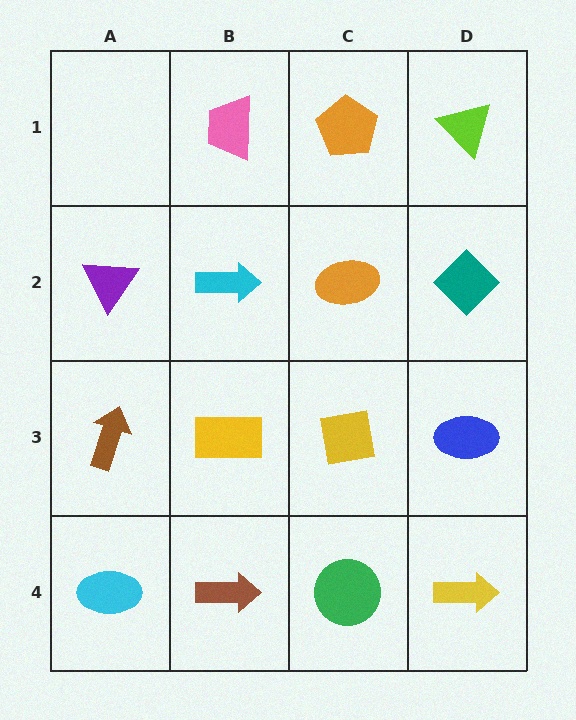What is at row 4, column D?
A yellow arrow.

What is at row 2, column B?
A cyan arrow.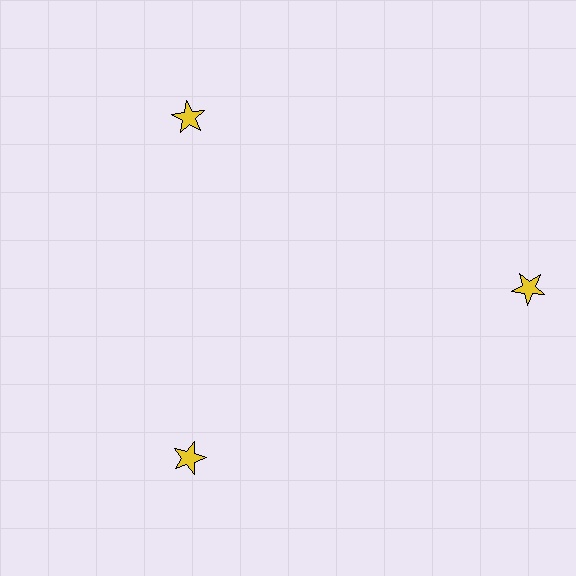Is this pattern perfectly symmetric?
No. The 3 yellow stars are arranged in a ring, but one element near the 3 o'clock position is pushed outward from the center, breaking the 3-fold rotational symmetry.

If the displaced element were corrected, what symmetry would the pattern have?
It would have 3-fold rotational symmetry — the pattern would map onto itself every 120 degrees.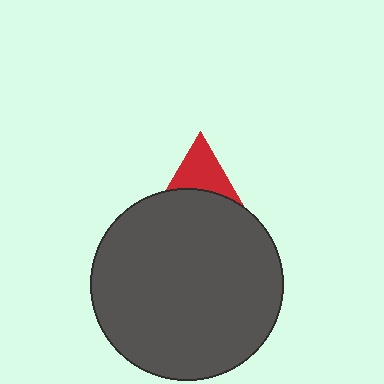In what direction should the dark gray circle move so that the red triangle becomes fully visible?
The dark gray circle should move down. That is the shortest direction to clear the overlap and leave the red triangle fully visible.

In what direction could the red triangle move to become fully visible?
The red triangle could move up. That would shift it out from behind the dark gray circle entirely.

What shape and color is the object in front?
The object in front is a dark gray circle.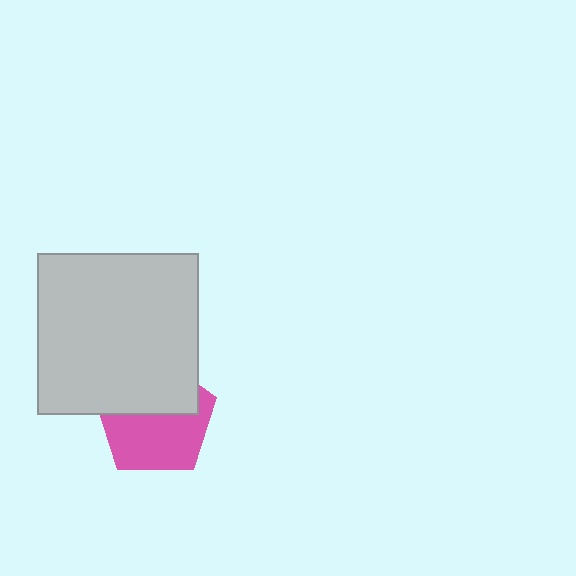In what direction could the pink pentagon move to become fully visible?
The pink pentagon could move down. That would shift it out from behind the light gray square entirely.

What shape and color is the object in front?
The object in front is a light gray square.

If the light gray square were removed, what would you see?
You would see the complete pink pentagon.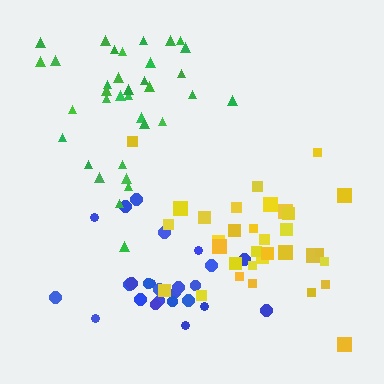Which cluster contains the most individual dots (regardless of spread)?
Green (35).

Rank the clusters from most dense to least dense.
blue, yellow, green.